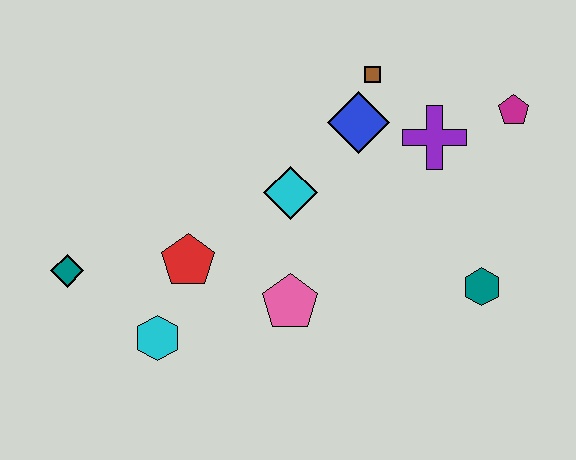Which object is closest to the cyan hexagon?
The red pentagon is closest to the cyan hexagon.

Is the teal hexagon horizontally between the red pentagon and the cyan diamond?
No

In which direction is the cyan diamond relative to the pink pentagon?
The cyan diamond is above the pink pentagon.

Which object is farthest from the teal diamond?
The magenta pentagon is farthest from the teal diamond.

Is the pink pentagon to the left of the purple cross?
Yes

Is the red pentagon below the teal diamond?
No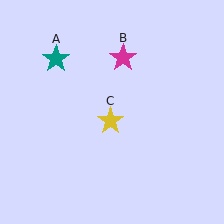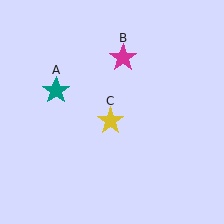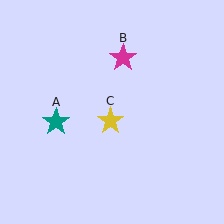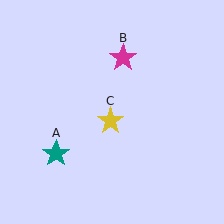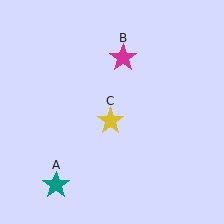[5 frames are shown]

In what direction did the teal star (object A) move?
The teal star (object A) moved down.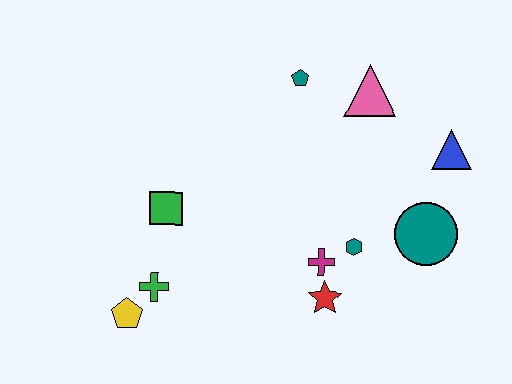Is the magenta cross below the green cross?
No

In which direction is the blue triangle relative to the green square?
The blue triangle is to the right of the green square.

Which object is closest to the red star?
The magenta cross is closest to the red star.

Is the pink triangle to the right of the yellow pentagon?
Yes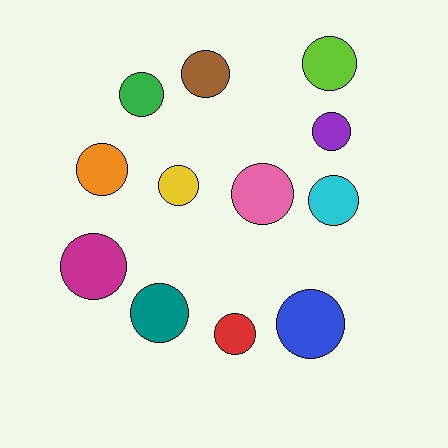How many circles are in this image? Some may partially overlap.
There are 12 circles.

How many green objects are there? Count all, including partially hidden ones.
There is 1 green object.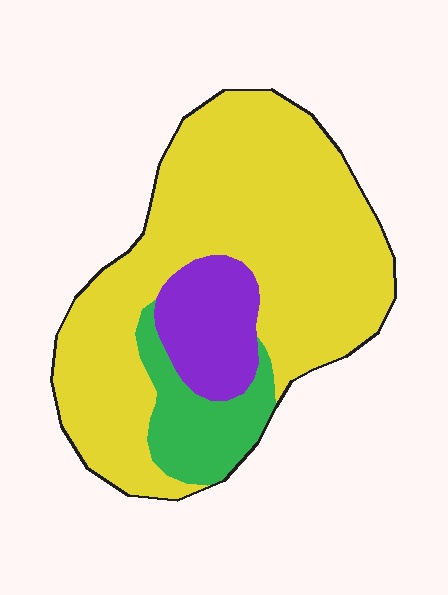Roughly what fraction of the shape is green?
Green takes up about one eighth (1/8) of the shape.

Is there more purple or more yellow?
Yellow.